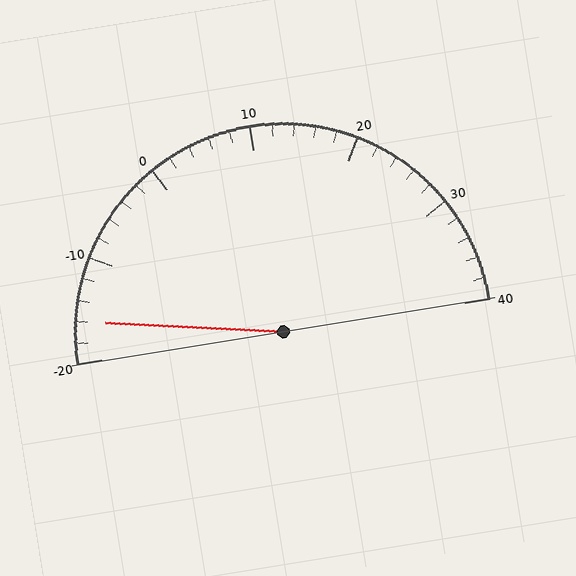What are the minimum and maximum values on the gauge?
The gauge ranges from -20 to 40.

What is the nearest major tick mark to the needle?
The nearest major tick mark is -20.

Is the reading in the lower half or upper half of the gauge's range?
The reading is in the lower half of the range (-20 to 40).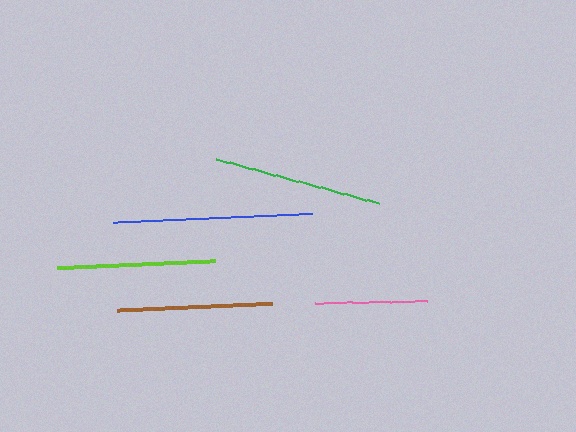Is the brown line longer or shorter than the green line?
The green line is longer than the brown line.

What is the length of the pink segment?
The pink segment is approximately 113 pixels long.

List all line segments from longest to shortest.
From longest to shortest: blue, green, lime, brown, pink.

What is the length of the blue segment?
The blue segment is approximately 199 pixels long.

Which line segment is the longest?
The blue line is the longest at approximately 199 pixels.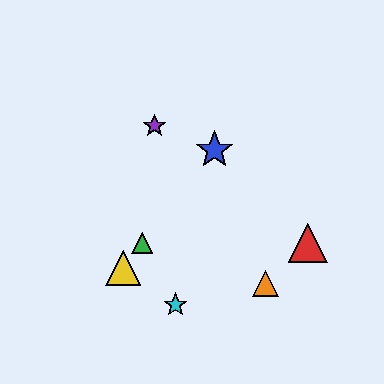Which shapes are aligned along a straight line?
The blue star, the green triangle, the yellow triangle are aligned along a straight line.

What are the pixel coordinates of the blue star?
The blue star is at (214, 150).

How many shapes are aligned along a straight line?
3 shapes (the blue star, the green triangle, the yellow triangle) are aligned along a straight line.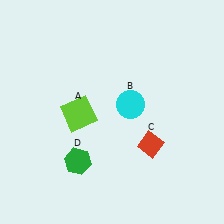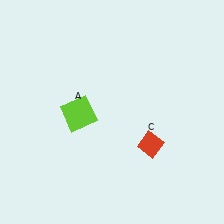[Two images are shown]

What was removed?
The cyan circle (B), the green hexagon (D) were removed in Image 2.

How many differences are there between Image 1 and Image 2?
There are 2 differences between the two images.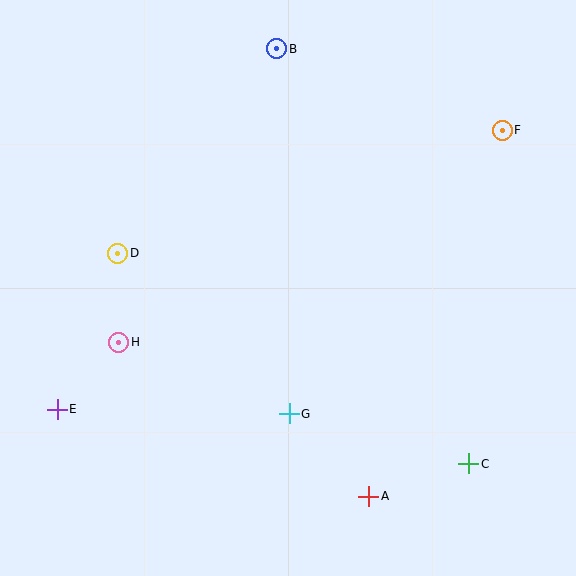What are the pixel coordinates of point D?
Point D is at (118, 253).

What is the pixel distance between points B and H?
The distance between B and H is 334 pixels.